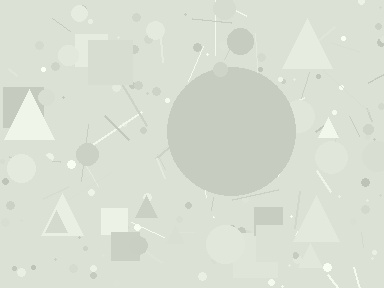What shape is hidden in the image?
A circle is hidden in the image.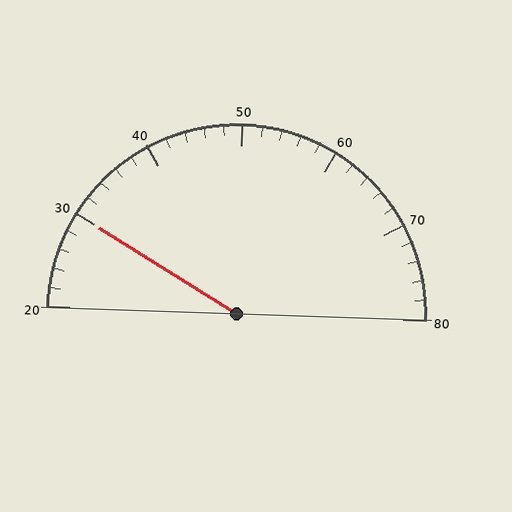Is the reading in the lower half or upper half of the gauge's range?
The reading is in the lower half of the range (20 to 80).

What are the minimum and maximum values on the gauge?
The gauge ranges from 20 to 80.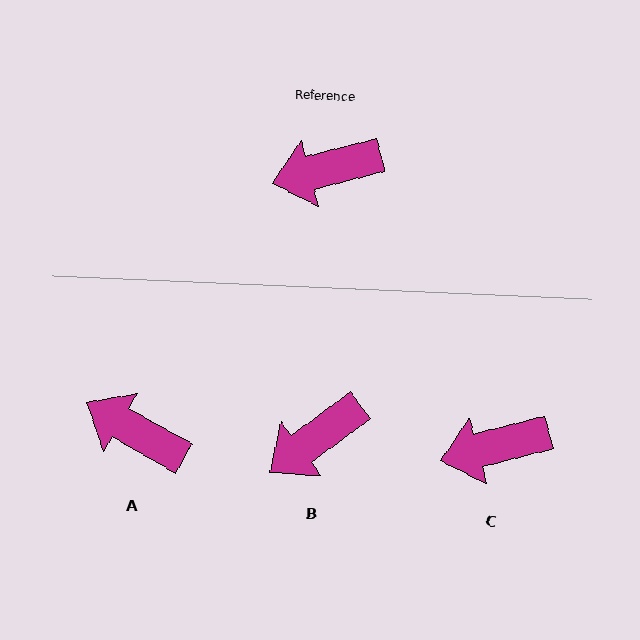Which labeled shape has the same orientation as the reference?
C.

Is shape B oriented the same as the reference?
No, it is off by about 22 degrees.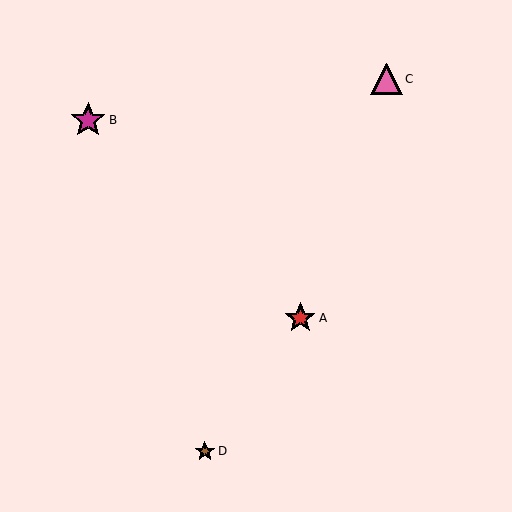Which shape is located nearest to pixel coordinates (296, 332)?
The red star (labeled A) at (300, 318) is nearest to that location.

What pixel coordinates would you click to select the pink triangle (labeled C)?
Click at (386, 79) to select the pink triangle C.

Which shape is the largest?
The magenta star (labeled B) is the largest.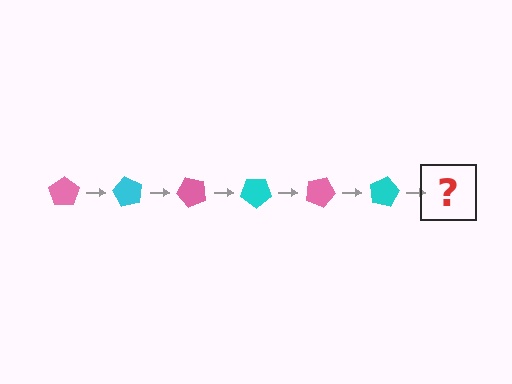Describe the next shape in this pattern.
It should be a pink pentagon, rotated 360 degrees from the start.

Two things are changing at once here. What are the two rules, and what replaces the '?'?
The two rules are that it rotates 60 degrees each step and the color cycles through pink and cyan. The '?' should be a pink pentagon, rotated 360 degrees from the start.